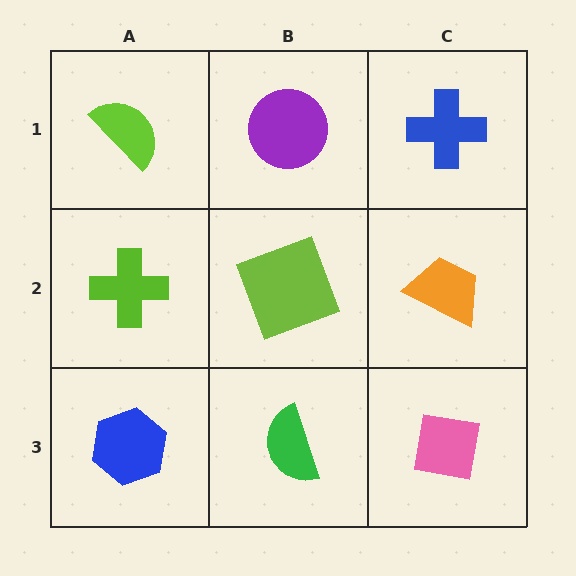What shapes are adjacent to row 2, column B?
A purple circle (row 1, column B), a green semicircle (row 3, column B), a lime cross (row 2, column A), an orange trapezoid (row 2, column C).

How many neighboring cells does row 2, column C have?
3.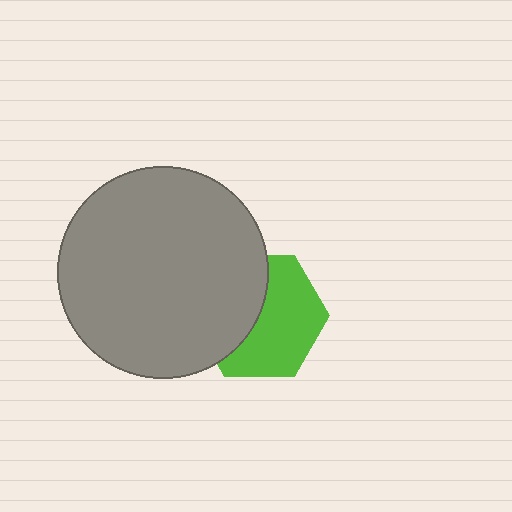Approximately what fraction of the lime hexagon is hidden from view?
Roughly 43% of the lime hexagon is hidden behind the gray circle.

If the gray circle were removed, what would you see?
You would see the complete lime hexagon.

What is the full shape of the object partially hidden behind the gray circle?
The partially hidden object is a lime hexagon.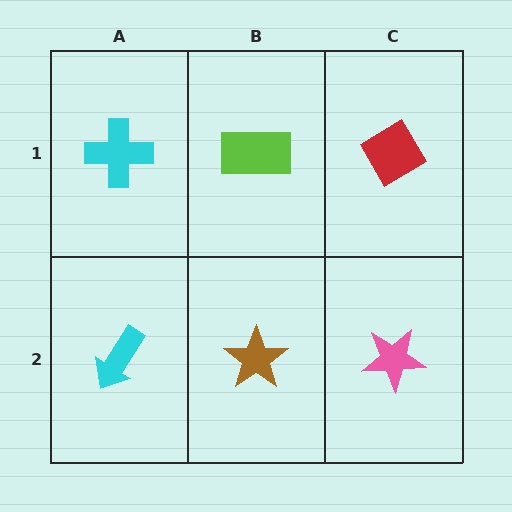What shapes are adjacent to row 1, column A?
A cyan arrow (row 2, column A), a lime rectangle (row 1, column B).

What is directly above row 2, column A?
A cyan cross.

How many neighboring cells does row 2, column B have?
3.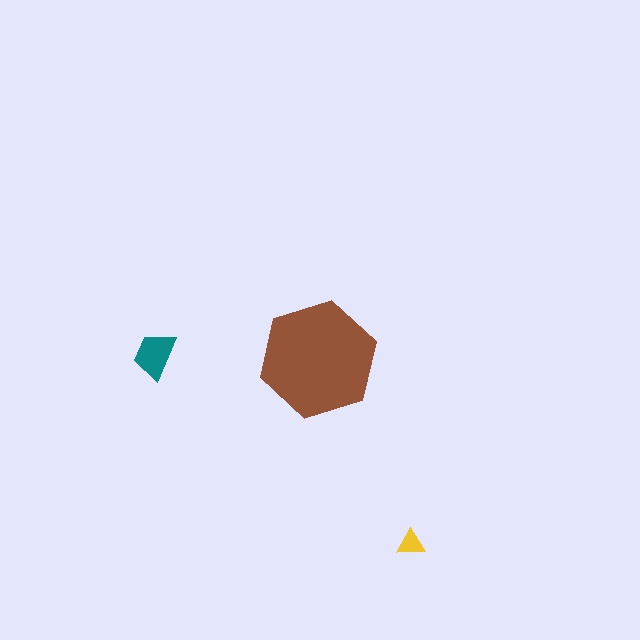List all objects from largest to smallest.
The brown hexagon, the teal trapezoid, the yellow triangle.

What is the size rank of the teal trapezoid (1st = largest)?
2nd.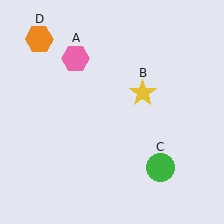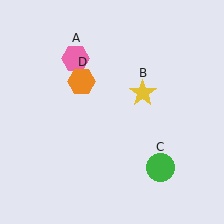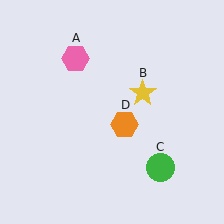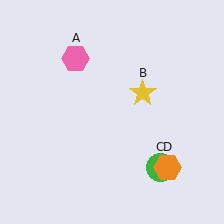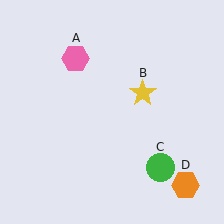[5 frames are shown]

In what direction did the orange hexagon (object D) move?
The orange hexagon (object D) moved down and to the right.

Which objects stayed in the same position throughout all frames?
Pink hexagon (object A) and yellow star (object B) and green circle (object C) remained stationary.